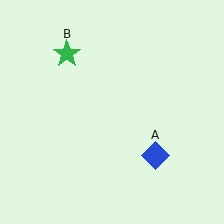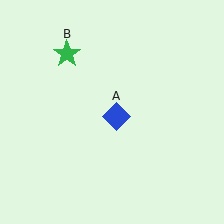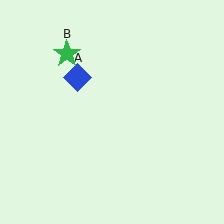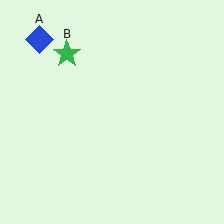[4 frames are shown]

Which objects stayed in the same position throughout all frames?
Green star (object B) remained stationary.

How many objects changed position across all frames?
1 object changed position: blue diamond (object A).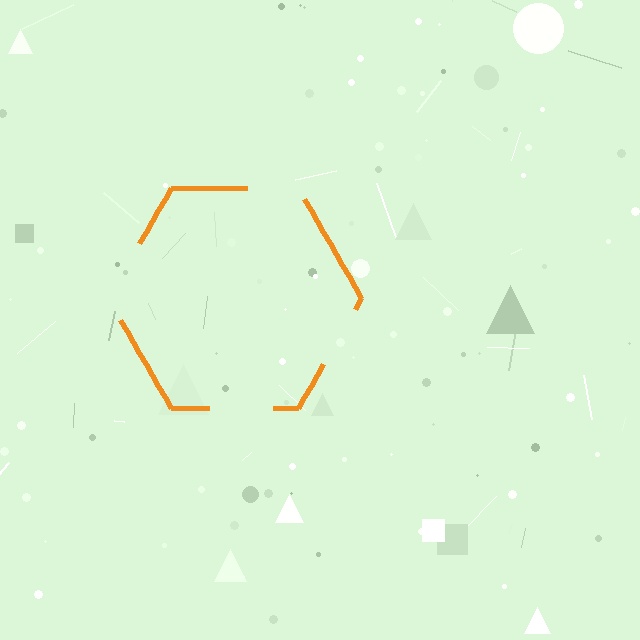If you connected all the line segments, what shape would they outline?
They would outline a hexagon.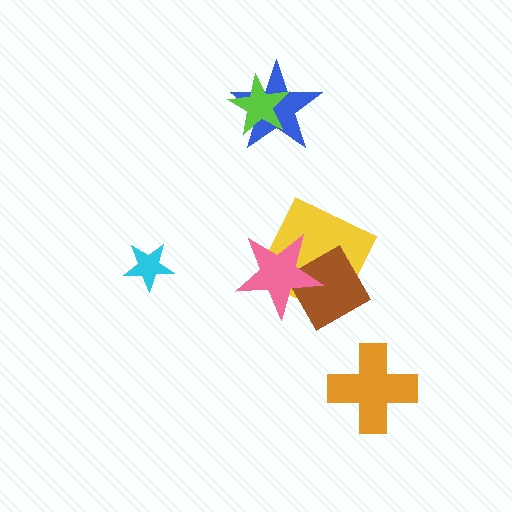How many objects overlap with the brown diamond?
2 objects overlap with the brown diamond.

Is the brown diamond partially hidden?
Yes, it is partially covered by another shape.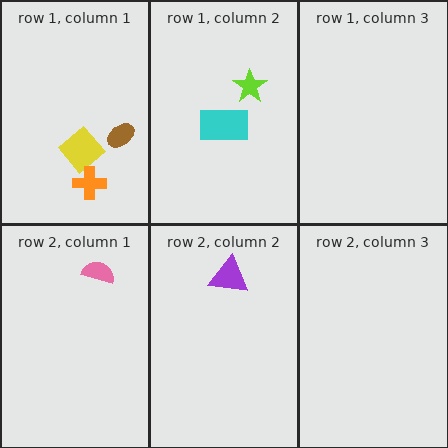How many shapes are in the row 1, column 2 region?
2.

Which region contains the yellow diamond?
The row 1, column 1 region.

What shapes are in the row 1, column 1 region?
The brown ellipse, the yellow diamond, the orange cross.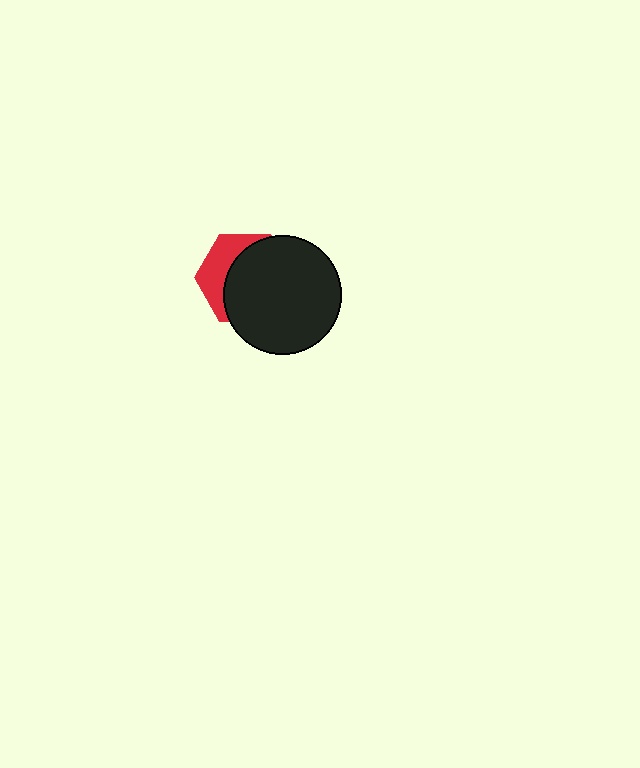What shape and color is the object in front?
The object in front is a black circle.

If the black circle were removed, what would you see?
You would see the complete red hexagon.